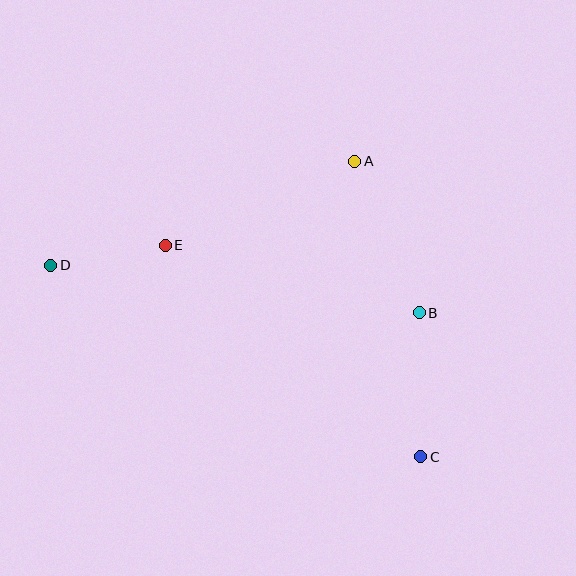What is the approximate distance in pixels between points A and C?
The distance between A and C is approximately 303 pixels.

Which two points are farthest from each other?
Points C and D are farthest from each other.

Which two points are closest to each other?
Points D and E are closest to each other.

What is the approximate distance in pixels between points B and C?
The distance between B and C is approximately 144 pixels.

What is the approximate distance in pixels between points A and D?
The distance between A and D is approximately 321 pixels.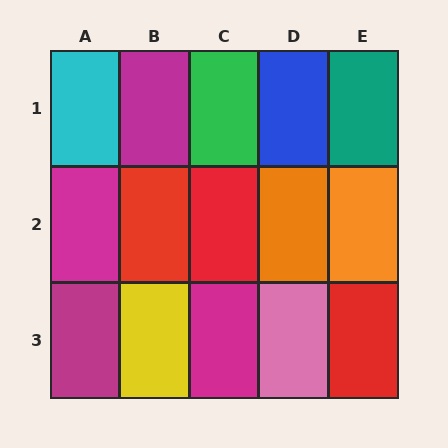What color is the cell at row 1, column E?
Teal.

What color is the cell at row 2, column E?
Orange.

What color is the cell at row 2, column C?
Red.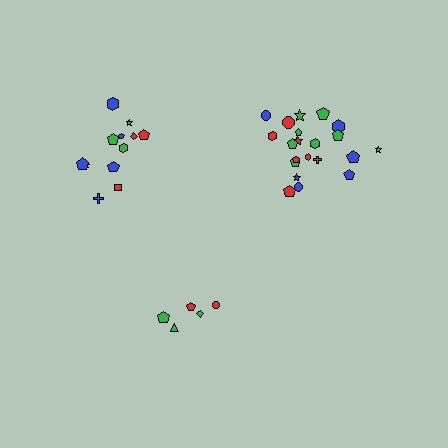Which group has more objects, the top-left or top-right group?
The top-right group.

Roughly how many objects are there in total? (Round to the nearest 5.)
Roughly 40 objects in total.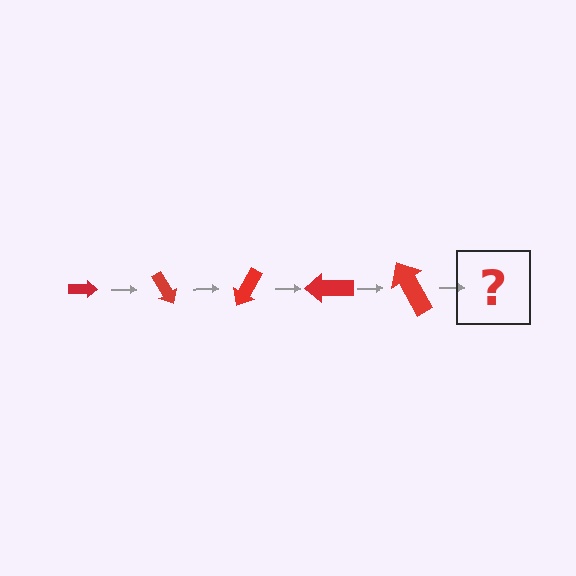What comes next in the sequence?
The next element should be an arrow, larger than the previous one and rotated 300 degrees from the start.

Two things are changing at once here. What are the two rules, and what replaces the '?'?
The two rules are that the arrow grows larger each step and it rotates 60 degrees each step. The '?' should be an arrow, larger than the previous one and rotated 300 degrees from the start.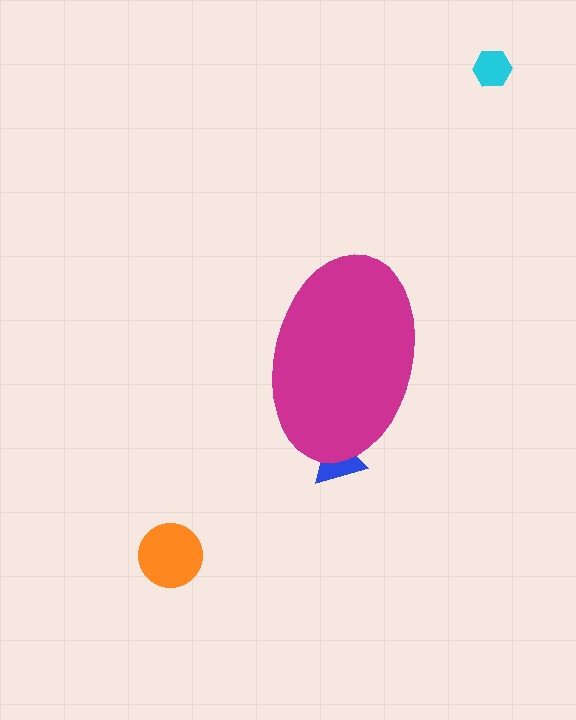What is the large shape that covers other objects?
A magenta ellipse.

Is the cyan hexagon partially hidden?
No, the cyan hexagon is fully visible.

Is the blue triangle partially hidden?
Yes, the blue triangle is partially hidden behind the magenta ellipse.